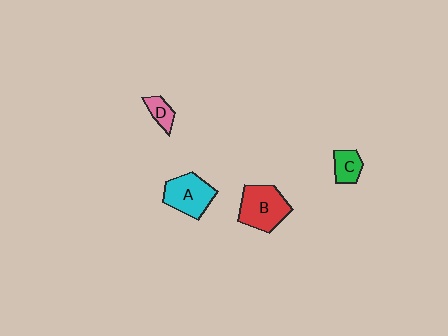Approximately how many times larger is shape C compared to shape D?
Approximately 1.3 times.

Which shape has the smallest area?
Shape D (pink).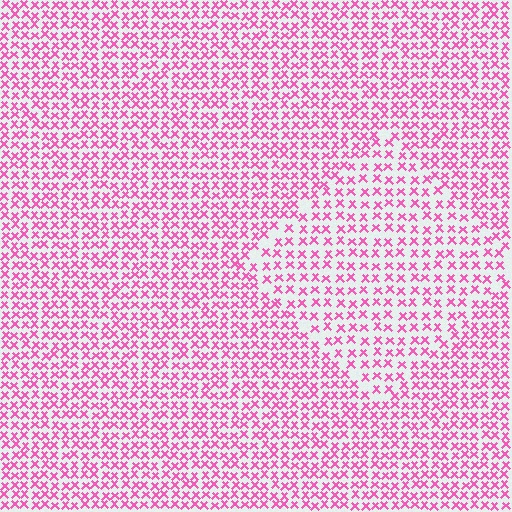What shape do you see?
I see a diamond.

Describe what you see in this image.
The image contains small pink elements arranged at two different densities. A diamond-shaped region is visible where the elements are less densely packed than the surrounding area.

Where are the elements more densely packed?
The elements are more densely packed outside the diamond boundary.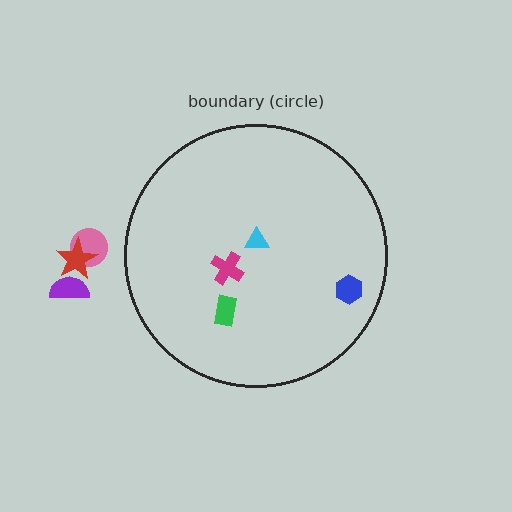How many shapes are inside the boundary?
4 inside, 3 outside.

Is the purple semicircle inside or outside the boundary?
Outside.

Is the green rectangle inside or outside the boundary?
Inside.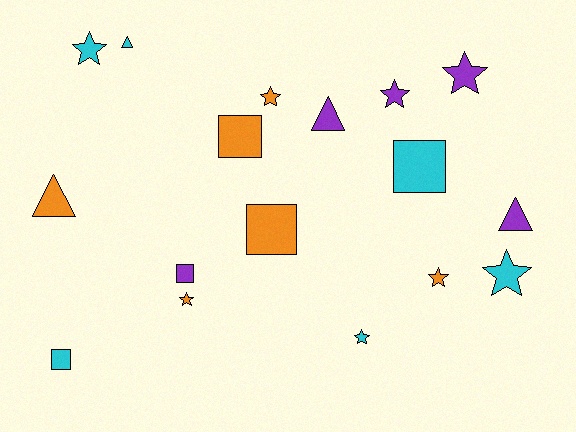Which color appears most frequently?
Cyan, with 6 objects.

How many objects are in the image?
There are 17 objects.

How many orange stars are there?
There are 3 orange stars.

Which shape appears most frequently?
Star, with 8 objects.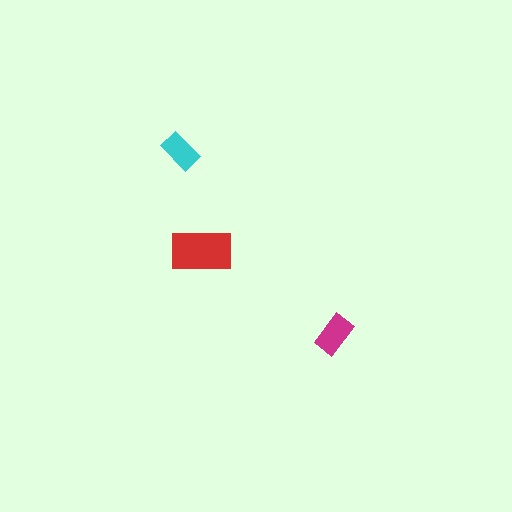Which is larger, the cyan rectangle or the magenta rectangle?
The magenta one.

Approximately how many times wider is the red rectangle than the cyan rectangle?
About 1.5 times wider.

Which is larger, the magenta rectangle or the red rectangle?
The red one.